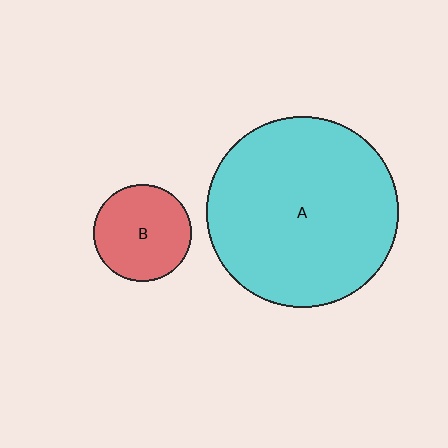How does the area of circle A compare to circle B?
Approximately 3.8 times.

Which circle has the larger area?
Circle A (cyan).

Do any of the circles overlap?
No, none of the circles overlap.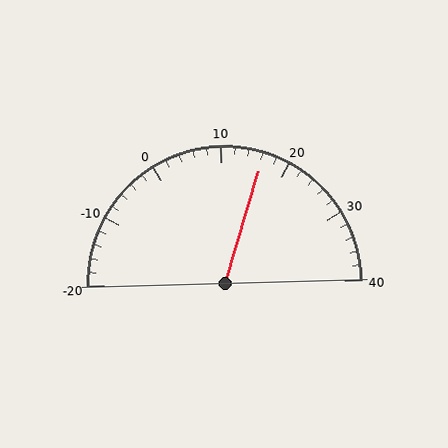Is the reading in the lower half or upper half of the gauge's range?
The reading is in the upper half of the range (-20 to 40).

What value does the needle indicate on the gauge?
The needle indicates approximately 16.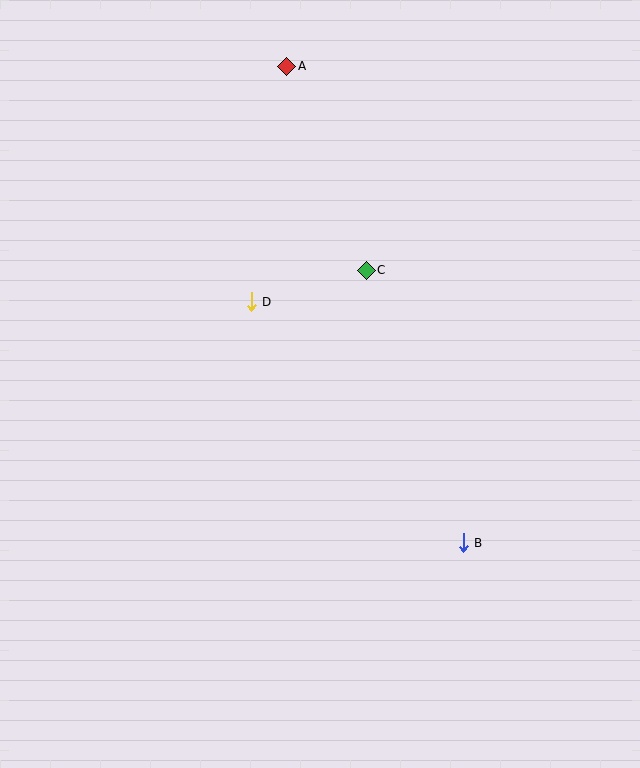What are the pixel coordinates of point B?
Point B is at (463, 543).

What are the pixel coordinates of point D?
Point D is at (251, 302).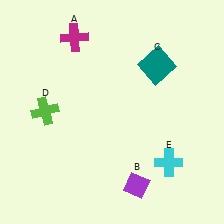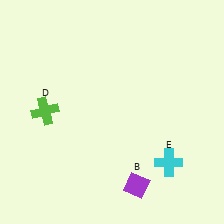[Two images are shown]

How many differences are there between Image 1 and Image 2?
There are 2 differences between the two images.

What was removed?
The teal square (C), the magenta cross (A) were removed in Image 2.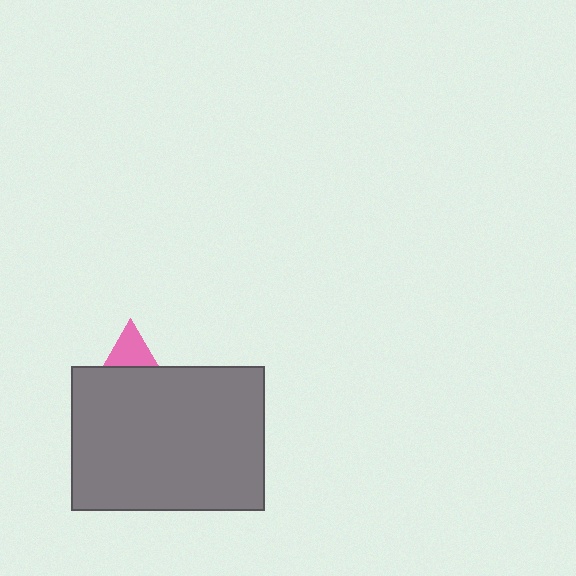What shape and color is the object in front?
The object in front is a gray rectangle.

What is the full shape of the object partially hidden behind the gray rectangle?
The partially hidden object is a pink triangle.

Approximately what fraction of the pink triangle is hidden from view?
Roughly 68% of the pink triangle is hidden behind the gray rectangle.